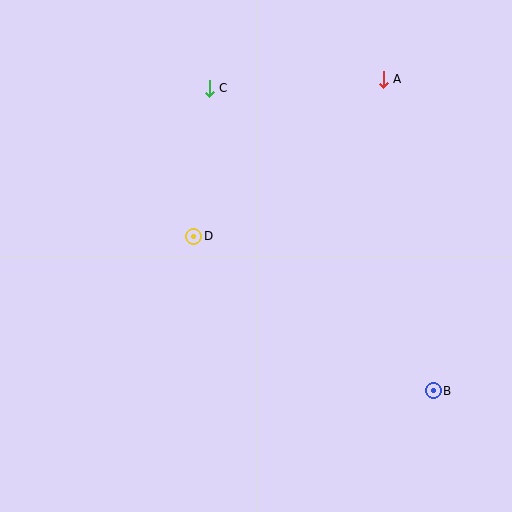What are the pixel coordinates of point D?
Point D is at (194, 236).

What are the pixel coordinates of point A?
Point A is at (383, 79).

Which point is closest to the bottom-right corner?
Point B is closest to the bottom-right corner.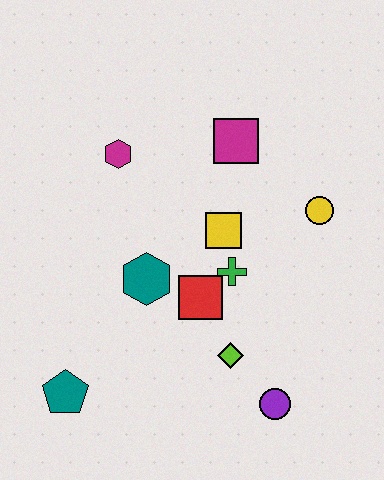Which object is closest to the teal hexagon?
The red square is closest to the teal hexagon.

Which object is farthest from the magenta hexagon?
The purple circle is farthest from the magenta hexagon.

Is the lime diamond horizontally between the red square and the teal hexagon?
No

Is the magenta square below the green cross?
No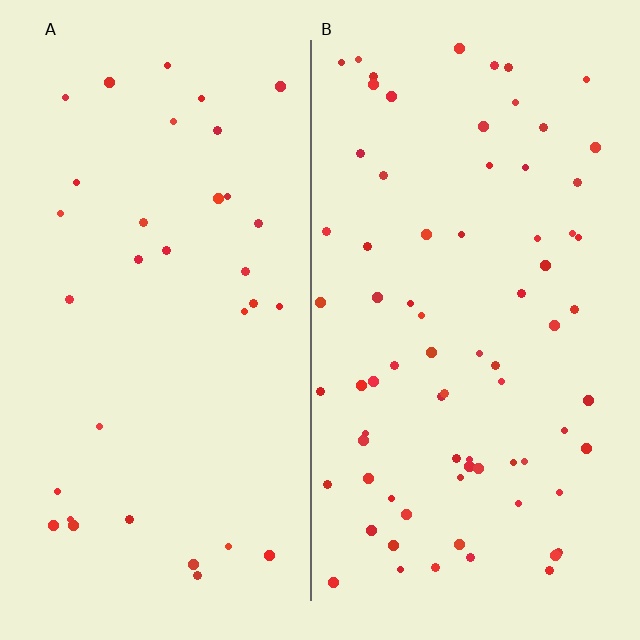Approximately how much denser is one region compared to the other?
Approximately 2.2× — region B over region A.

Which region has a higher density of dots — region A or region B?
B (the right).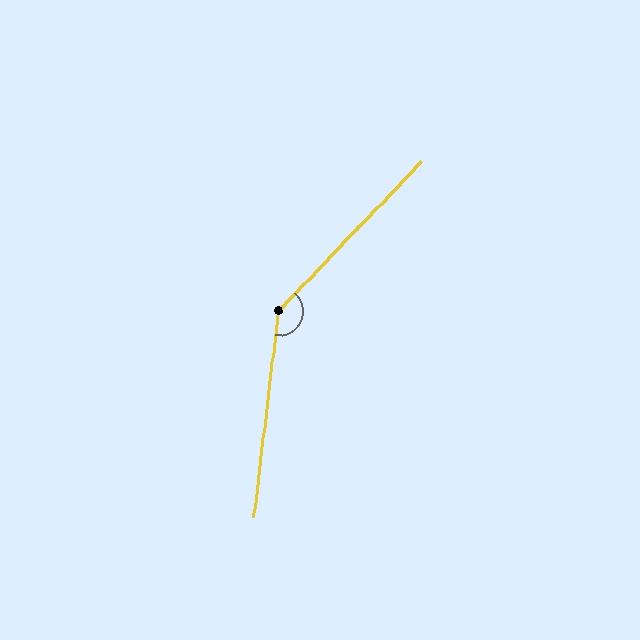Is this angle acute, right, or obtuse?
It is obtuse.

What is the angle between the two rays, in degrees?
Approximately 143 degrees.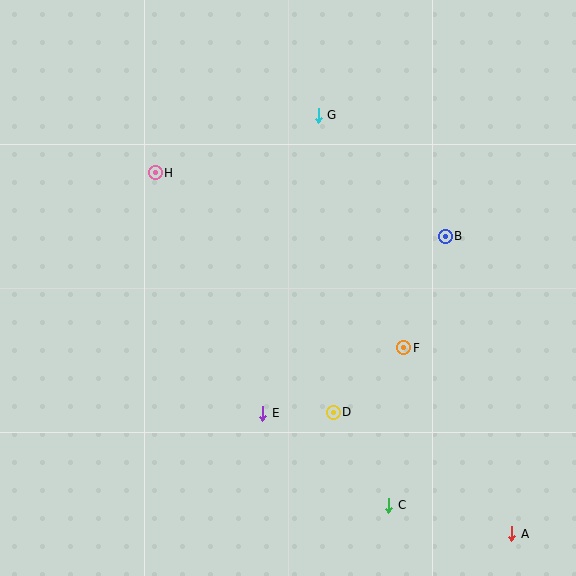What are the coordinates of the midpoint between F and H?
The midpoint between F and H is at (280, 260).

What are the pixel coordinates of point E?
Point E is at (263, 413).